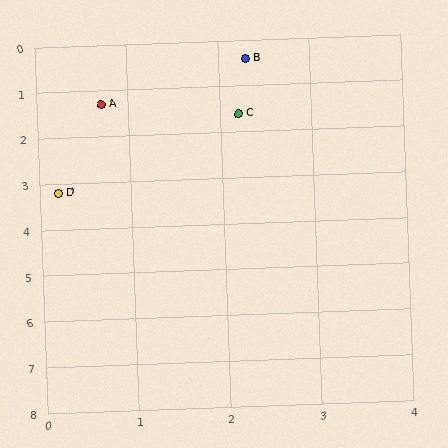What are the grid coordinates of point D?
Point D is at approximately (0.2, 3.2).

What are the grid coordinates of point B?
Point B is at approximately (2.3, 0.4).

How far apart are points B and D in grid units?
Points B and D are about 3.5 grid units apart.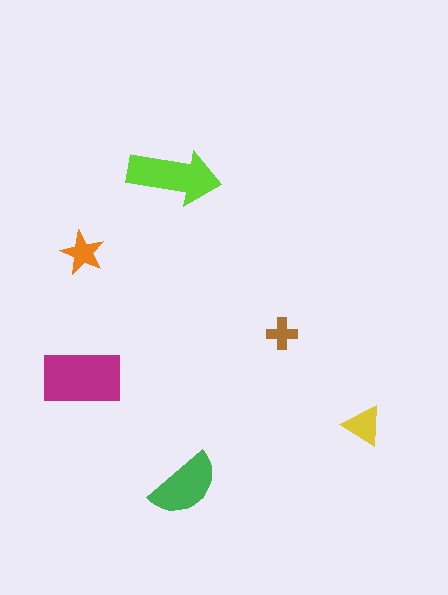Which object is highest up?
The lime arrow is topmost.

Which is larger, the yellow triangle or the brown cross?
The yellow triangle.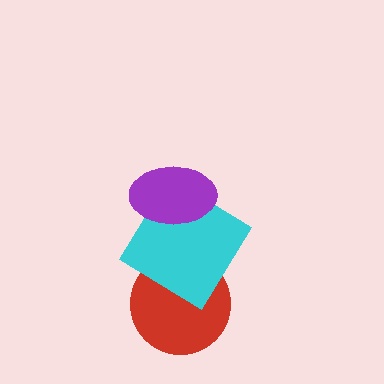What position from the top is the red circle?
The red circle is 3rd from the top.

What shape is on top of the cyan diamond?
The purple ellipse is on top of the cyan diamond.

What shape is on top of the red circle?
The cyan diamond is on top of the red circle.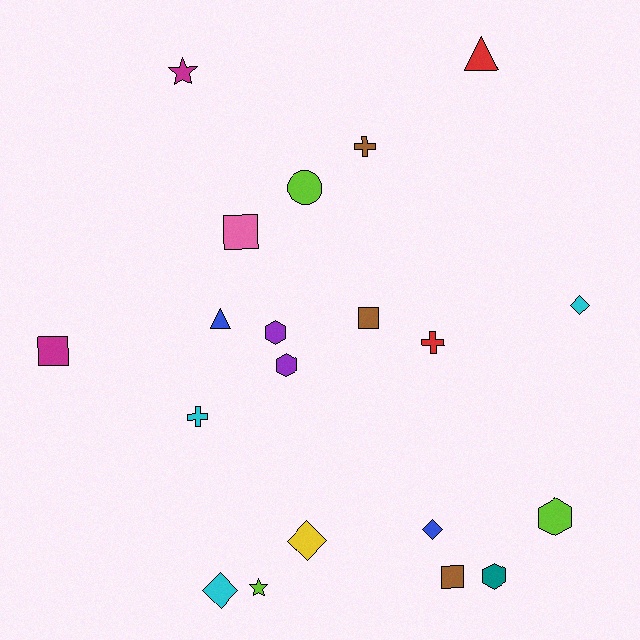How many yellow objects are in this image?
There is 1 yellow object.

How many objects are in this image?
There are 20 objects.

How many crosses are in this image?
There are 3 crosses.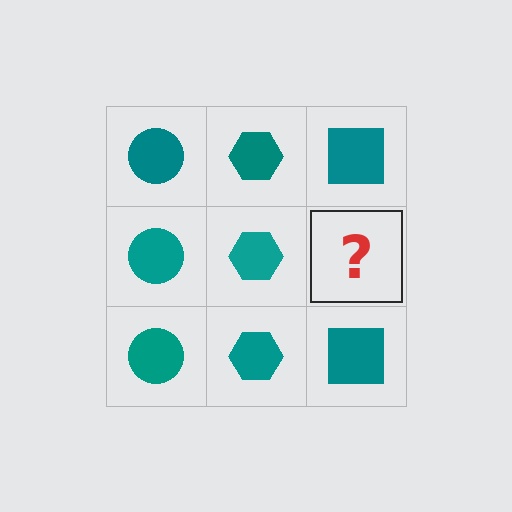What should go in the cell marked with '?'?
The missing cell should contain a teal square.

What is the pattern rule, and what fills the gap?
The rule is that each column has a consistent shape. The gap should be filled with a teal square.